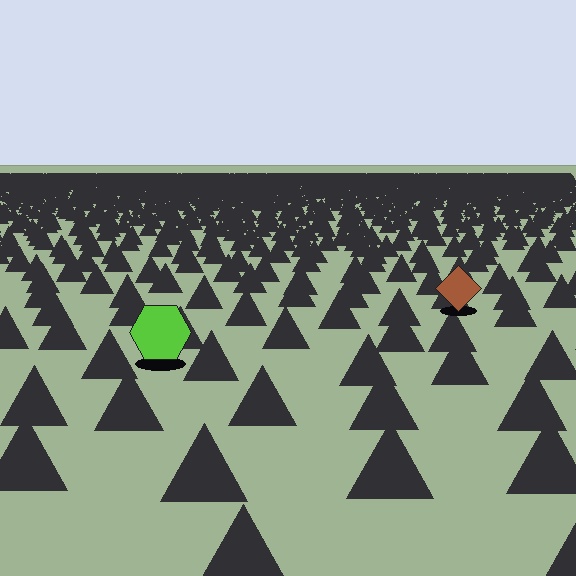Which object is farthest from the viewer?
The brown diamond is farthest from the viewer. It appears smaller and the ground texture around it is denser.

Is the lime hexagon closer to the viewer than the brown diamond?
Yes. The lime hexagon is closer — you can tell from the texture gradient: the ground texture is coarser near it.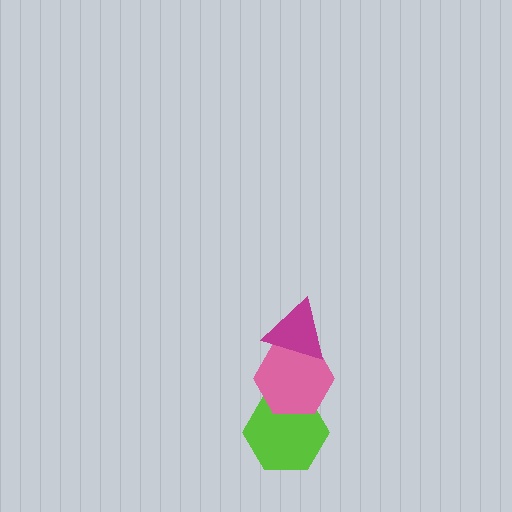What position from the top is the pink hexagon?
The pink hexagon is 2nd from the top.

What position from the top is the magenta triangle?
The magenta triangle is 1st from the top.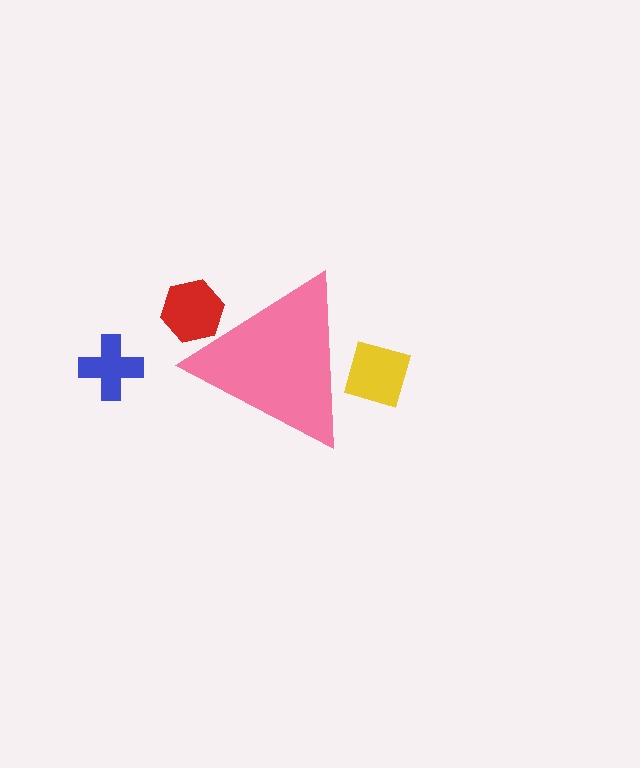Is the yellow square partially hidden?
Yes, the yellow square is partially hidden behind the pink triangle.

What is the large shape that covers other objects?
A pink triangle.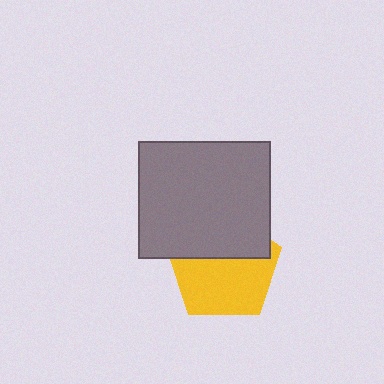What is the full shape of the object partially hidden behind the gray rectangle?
The partially hidden object is a yellow pentagon.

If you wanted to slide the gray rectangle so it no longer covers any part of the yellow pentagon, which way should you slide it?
Slide it up — that is the most direct way to separate the two shapes.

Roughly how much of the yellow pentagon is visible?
About half of it is visible (roughly 59%).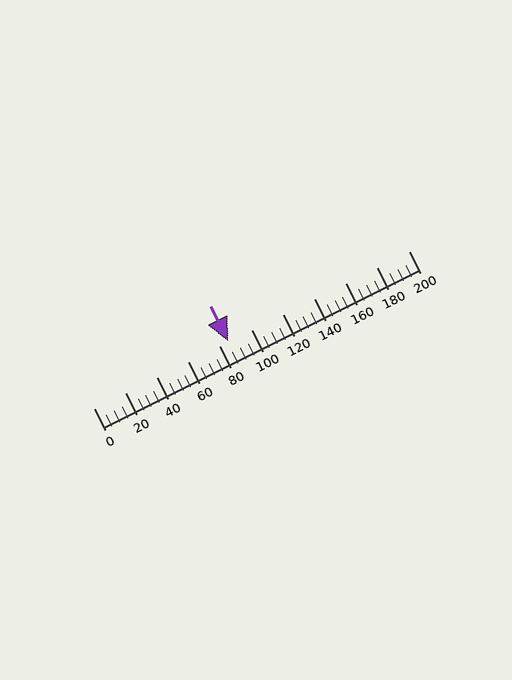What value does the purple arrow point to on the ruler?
The purple arrow points to approximately 86.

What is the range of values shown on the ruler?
The ruler shows values from 0 to 200.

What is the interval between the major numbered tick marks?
The major tick marks are spaced 20 units apart.